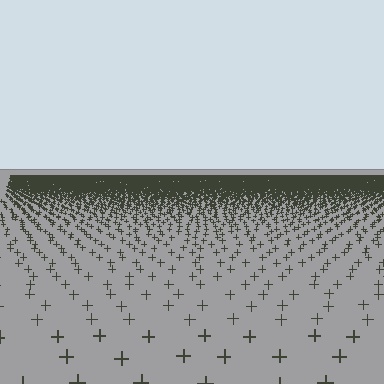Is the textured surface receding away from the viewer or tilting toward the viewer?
The surface is receding away from the viewer. Texture elements get smaller and denser toward the top.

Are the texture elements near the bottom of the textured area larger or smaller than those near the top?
Larger. Near the bottom, elements are closer to the viewer and appear at a bigger on-screen size.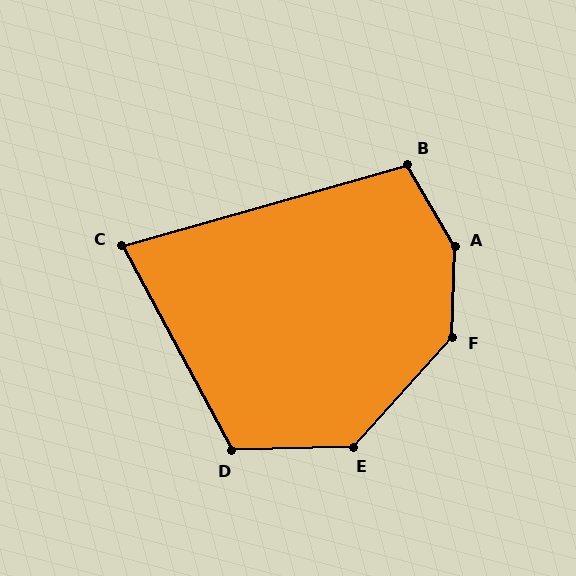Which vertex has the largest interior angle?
A, at approximately 149 degrees.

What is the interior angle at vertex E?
Approximately 134 degrees (obtuse).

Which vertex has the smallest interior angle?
C, at approximately 77 degrees.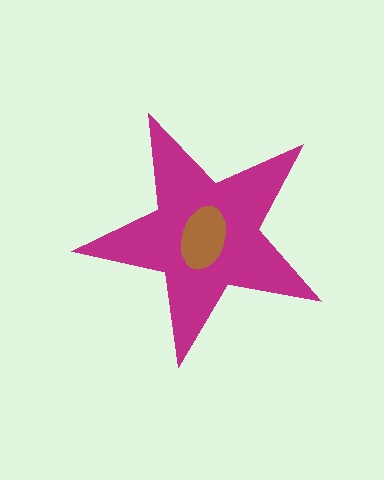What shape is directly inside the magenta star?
The brown ellipse.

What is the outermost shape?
The magenta star.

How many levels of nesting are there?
2.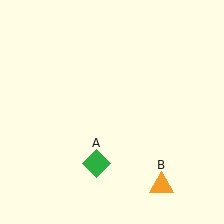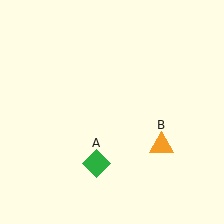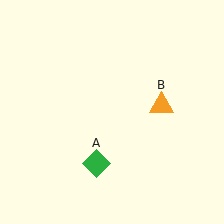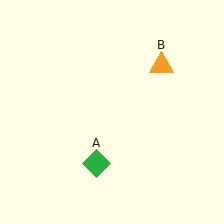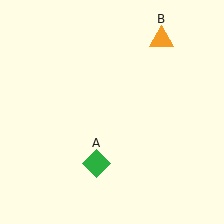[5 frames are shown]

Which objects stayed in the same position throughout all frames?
Green diamond (object A) remained stationary.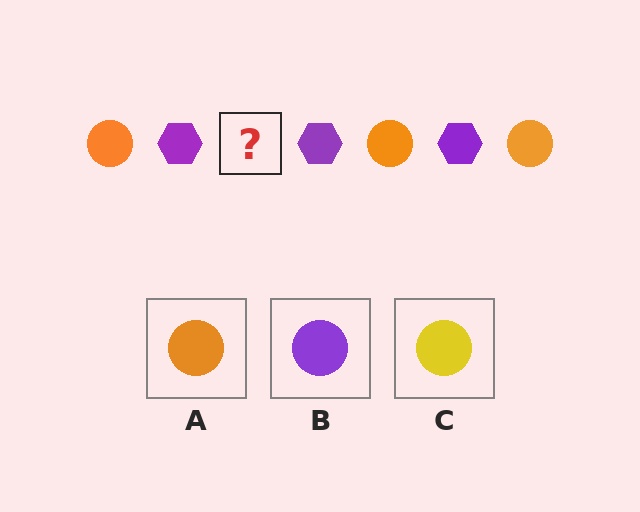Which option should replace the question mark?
Option A.